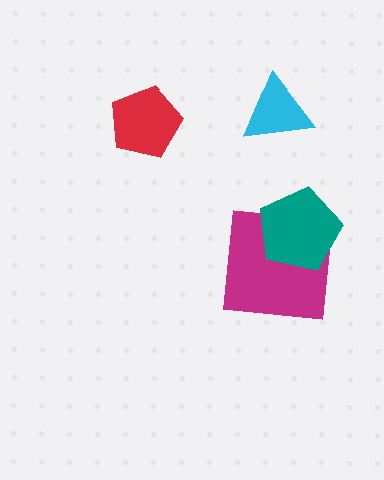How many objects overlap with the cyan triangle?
0 objects overlap with the cyan triangle.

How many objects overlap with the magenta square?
1 object overlaps with the magenta square.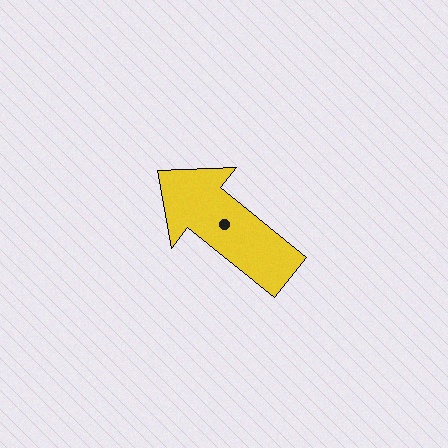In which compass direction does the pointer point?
Northwest.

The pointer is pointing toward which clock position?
Roughly 10 o'clock.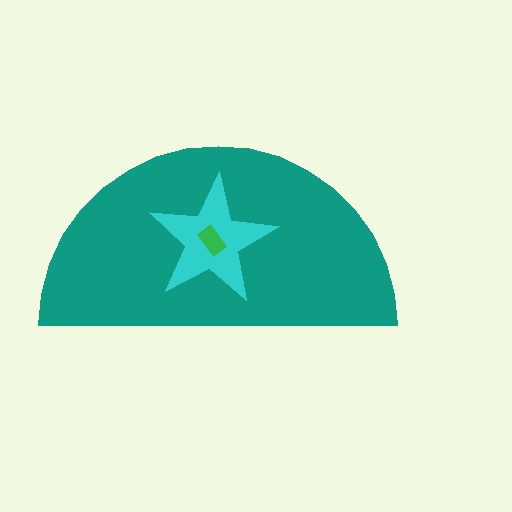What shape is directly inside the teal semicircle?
The cyan star.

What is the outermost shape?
The teal semicircle.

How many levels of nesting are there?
3.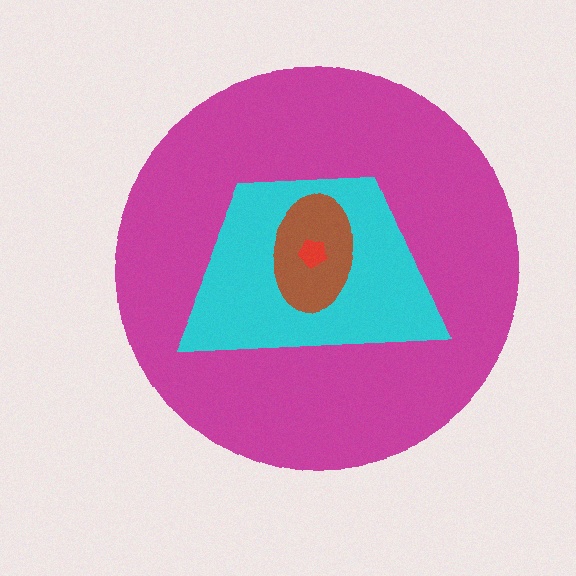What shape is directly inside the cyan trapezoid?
The brown ellipse.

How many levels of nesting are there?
4.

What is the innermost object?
The red pentagon.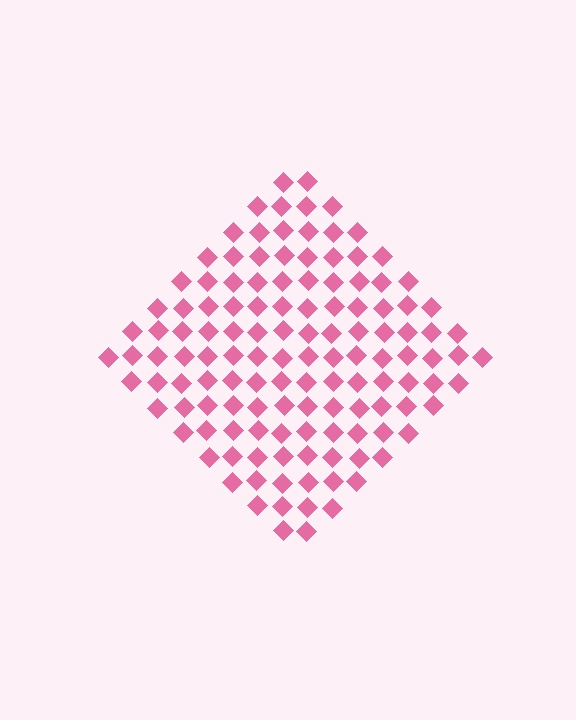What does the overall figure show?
The overall figure shows a diamond.